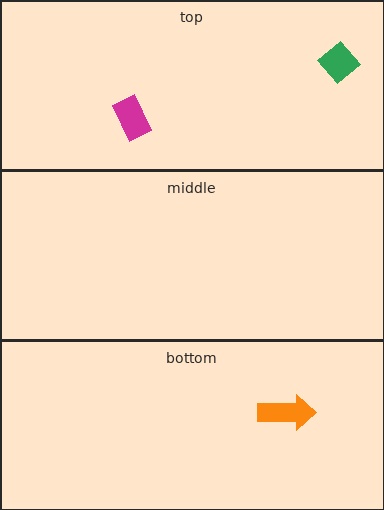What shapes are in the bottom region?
The orange arrow.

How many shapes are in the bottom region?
1.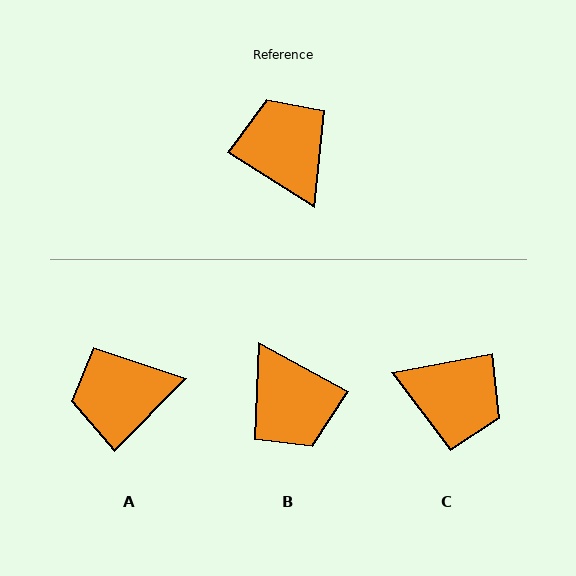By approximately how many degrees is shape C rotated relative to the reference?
Approximately 137 degrees clockwise.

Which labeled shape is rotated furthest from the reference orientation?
B, about 176 degrees away.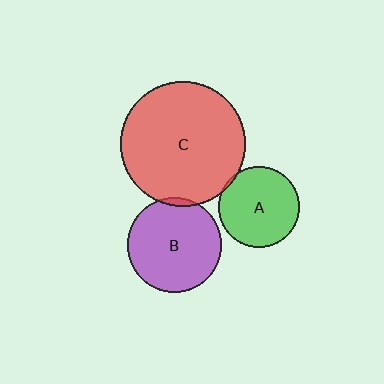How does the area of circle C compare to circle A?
Approximately 2.4 times.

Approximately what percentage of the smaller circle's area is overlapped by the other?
Approximately 5%.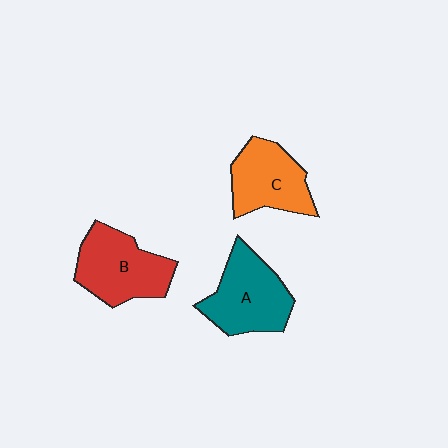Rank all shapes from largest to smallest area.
From largest to smallest: A (teal), B (red), C (orange).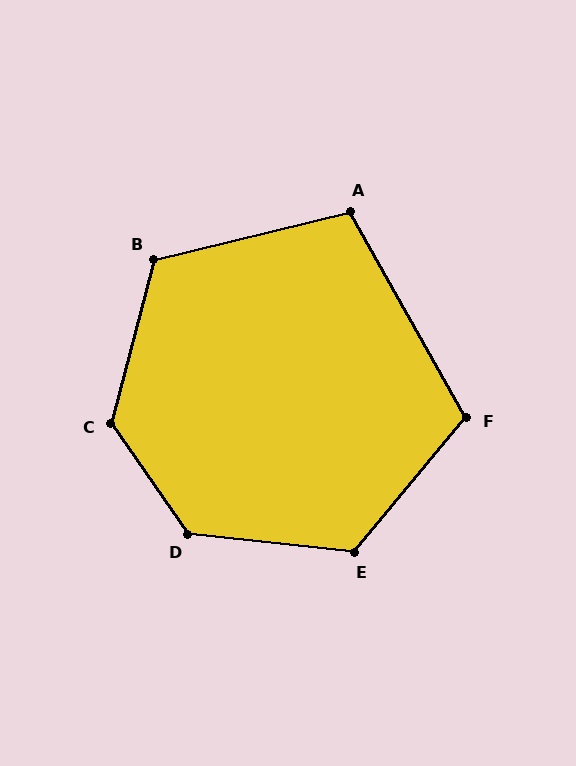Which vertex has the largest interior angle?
D, at approximately 131 degrees.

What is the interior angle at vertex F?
Approximately 111 degrees (obtuse).